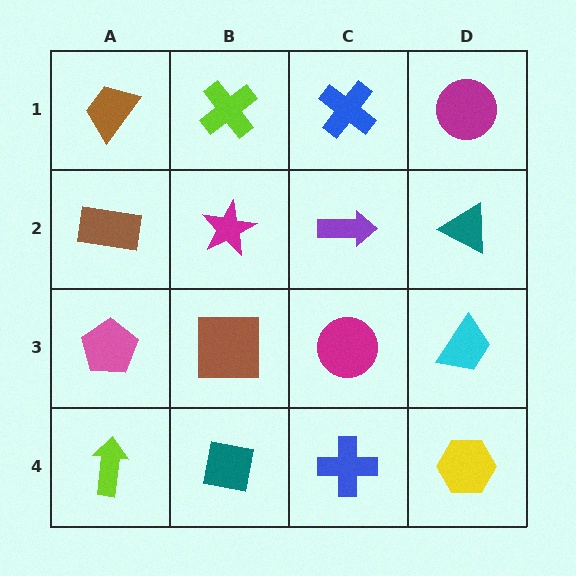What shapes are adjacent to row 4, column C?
A magenta circle (row 3, column C), a teal square (row 4, column B), a yellow hexagon (row 4, column D).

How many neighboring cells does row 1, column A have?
2.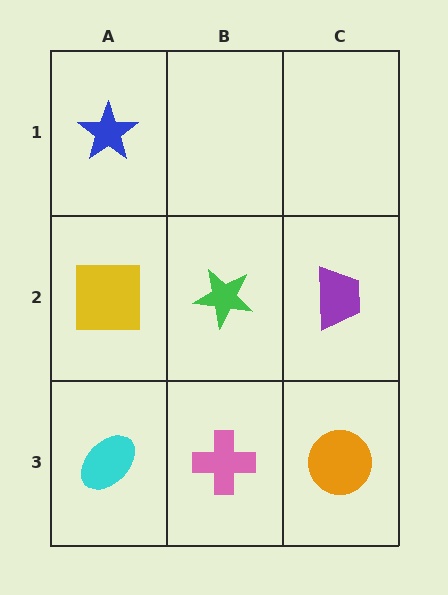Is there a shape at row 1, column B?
No, that cell is empty.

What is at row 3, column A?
A cyan ellipse.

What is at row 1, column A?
A blue star.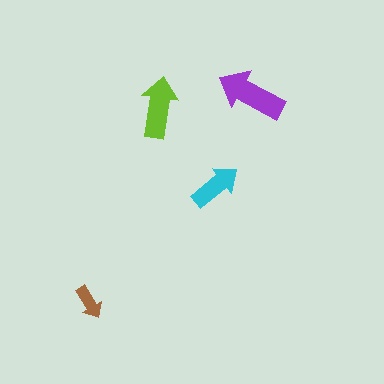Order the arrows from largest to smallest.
the purple one, the lime one, the cyan one, the brown one.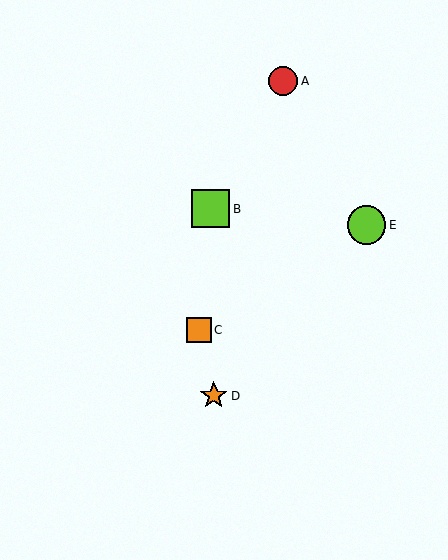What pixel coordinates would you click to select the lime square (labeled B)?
Click at (211, 209) to select the lime square B.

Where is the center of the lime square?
The center of the lime square is at (211, 209).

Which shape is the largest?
The lime circle (labeled E) is the largest.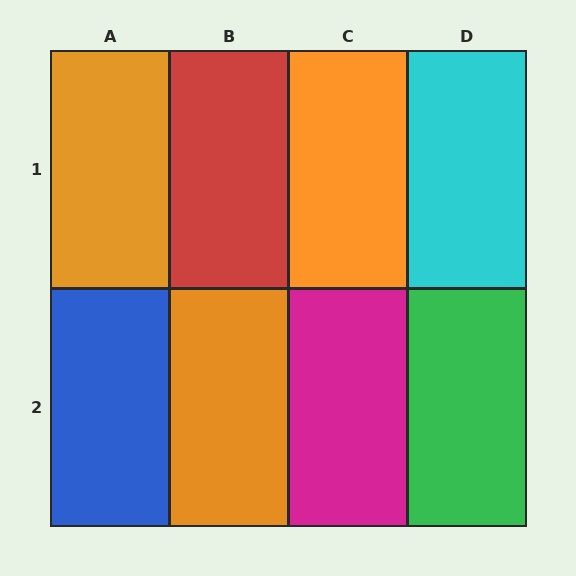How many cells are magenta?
1 cell is magenta.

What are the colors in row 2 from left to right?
Blue, orange, magenta, green.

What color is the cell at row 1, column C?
Orange.